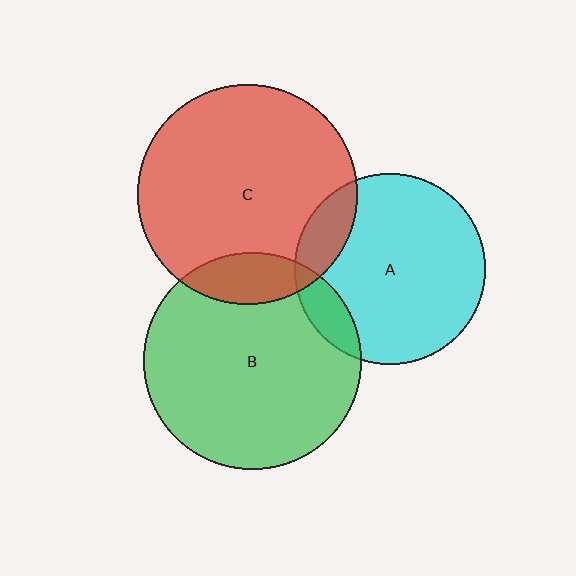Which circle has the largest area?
Circle C (red).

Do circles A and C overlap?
Yes.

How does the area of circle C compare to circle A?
Approximately 1.3 times.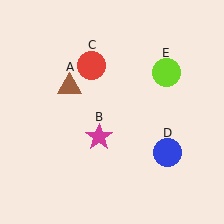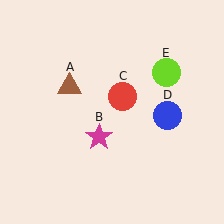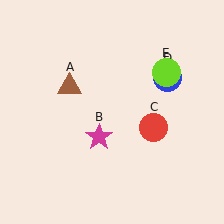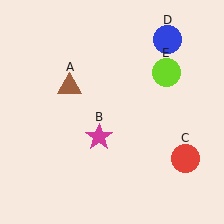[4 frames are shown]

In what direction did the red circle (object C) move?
The red circle (object C) moved down and to the right.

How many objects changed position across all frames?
2 objects changed position: red circle (object C), blue circle (object D).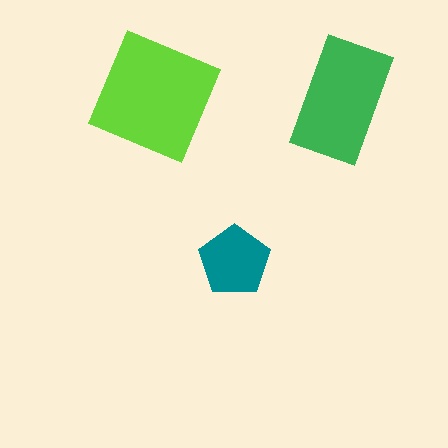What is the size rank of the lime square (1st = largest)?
1st.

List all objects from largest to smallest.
The lime square, the green rectangle, the teal pentagon.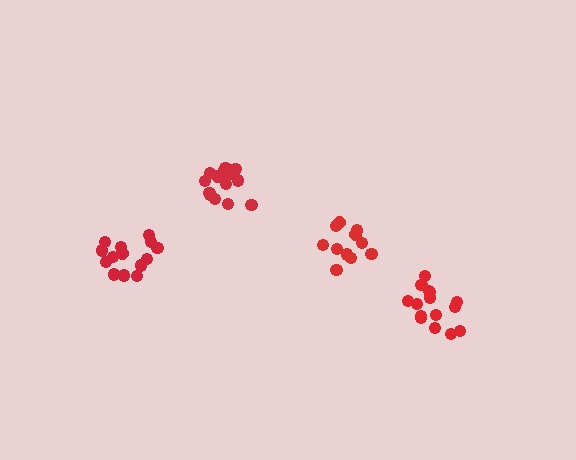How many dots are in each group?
Group 1: 15 dots, Group 2: 11 dots, Group 3: 14 dots, Group 4: 15 dots (55 total).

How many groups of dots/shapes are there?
There are 4 groups.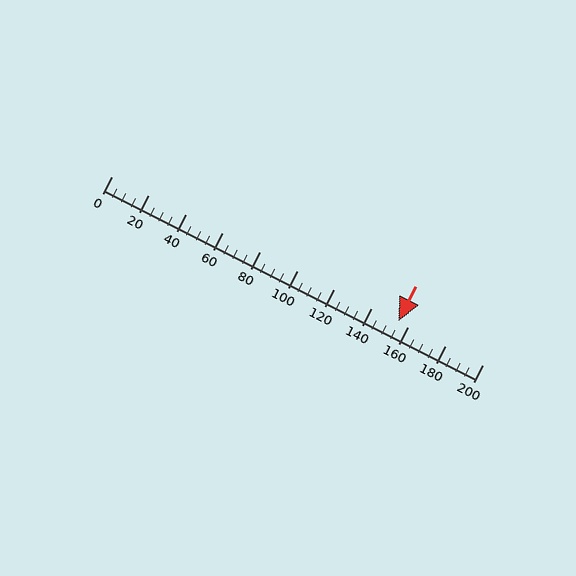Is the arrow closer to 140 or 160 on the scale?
The arrow is closer to 160.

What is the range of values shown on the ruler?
The ruler shows values from 0 to 200.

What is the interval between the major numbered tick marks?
The major tick marks are spaced 20 units apart.